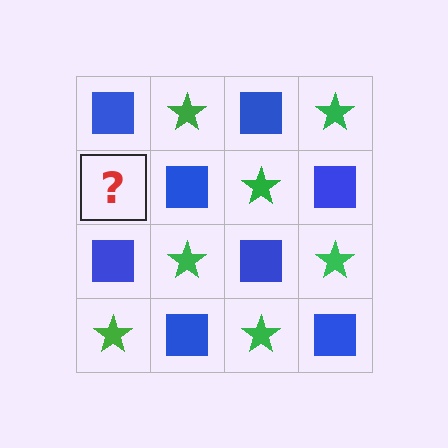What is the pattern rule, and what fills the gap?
The rule is that it alternates blue square and green star in a checkerboard pattern. The gap should be filled with a green star.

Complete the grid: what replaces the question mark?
The question mark should be replaced with a green star.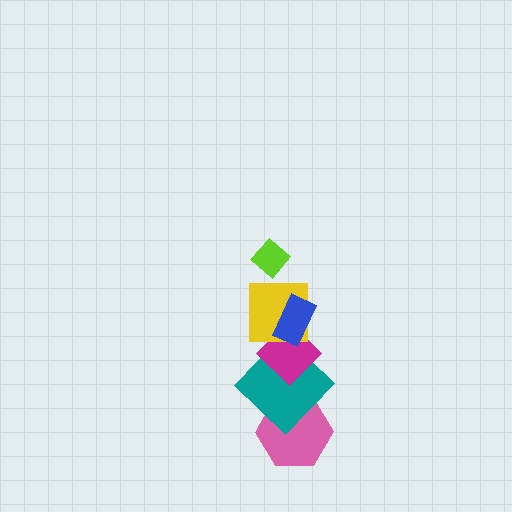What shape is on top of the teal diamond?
The magenta diamond is on top of the teal diamond.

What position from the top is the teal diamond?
The teal diamond is 5th from the top.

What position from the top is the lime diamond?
The lime diamond is 1st from the top.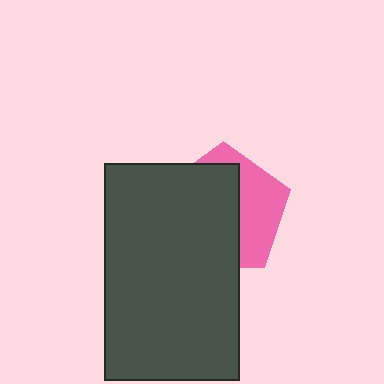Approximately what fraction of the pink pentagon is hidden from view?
Roughly 61% of the pink pentagon is hidden behind the dark gray rectangle.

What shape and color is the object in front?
The object in front is a dark gray rectangle.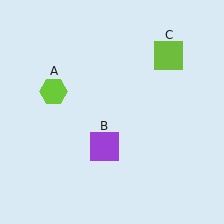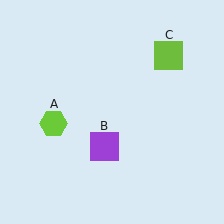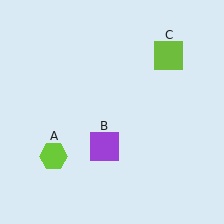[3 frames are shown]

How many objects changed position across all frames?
1 object changed position: lime hexagon (object A).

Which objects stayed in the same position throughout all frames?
Purple square (object B) and lime square (object C) remained stationary.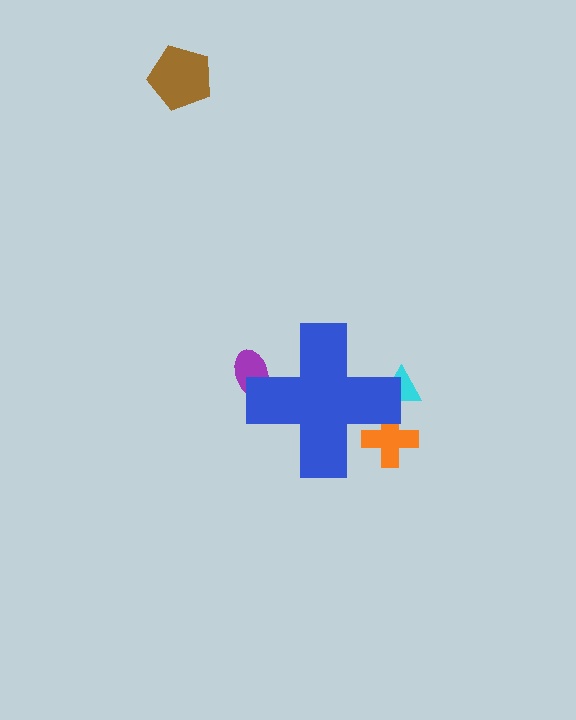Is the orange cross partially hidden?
Yes, the orange cross is partially hidden behind the blue cross.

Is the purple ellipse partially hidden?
Yes, the purple ellipse is partially hidden behind the blue cross.